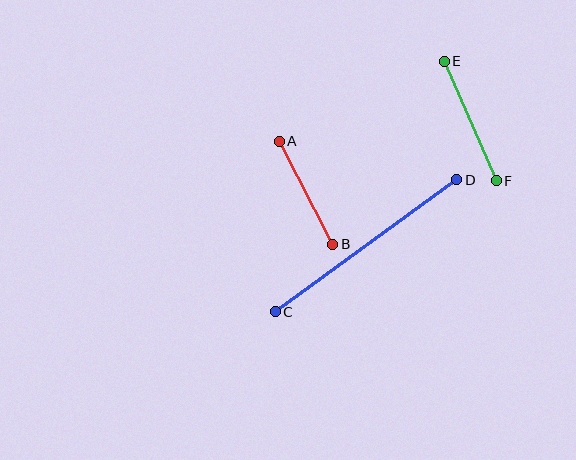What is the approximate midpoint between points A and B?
The midpoint is at approximately (306, 193) pixels.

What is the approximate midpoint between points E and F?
The midpoint is at approximately (470, 121) pixels.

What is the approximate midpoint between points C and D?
The midpoint is at approximately (366, 246) pixels.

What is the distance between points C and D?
The distance is approximately 224 pixels.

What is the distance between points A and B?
The distance is approximately 116 pixels.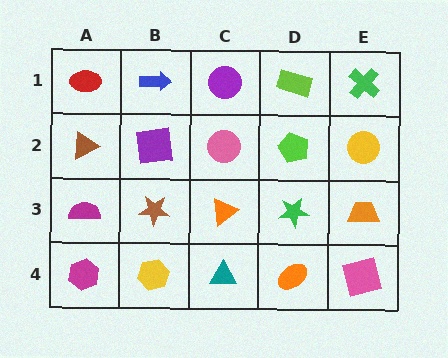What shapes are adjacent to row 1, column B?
A purple square (row 2, column B), a red ellipse (row 1, column A), a purple circle (row 1, column C).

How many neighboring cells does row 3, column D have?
4.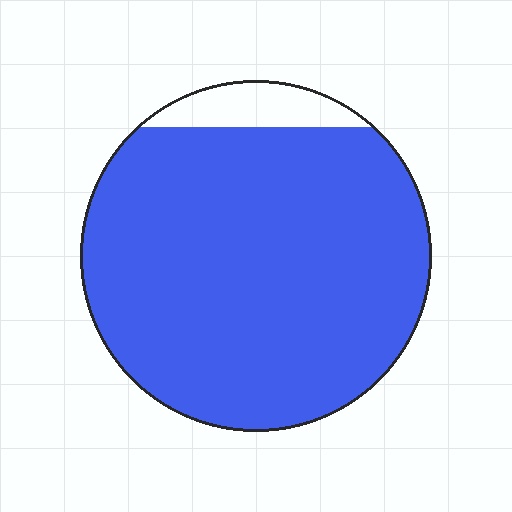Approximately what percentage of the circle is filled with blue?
Approximately 90%.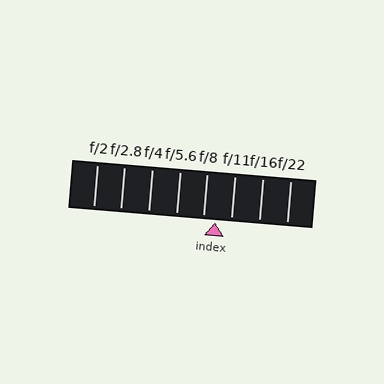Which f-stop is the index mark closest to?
The index mark is closest to f/8.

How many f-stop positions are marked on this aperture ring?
There are 8 f-stop positions marked.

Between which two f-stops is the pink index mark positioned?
The index mark is between f/8 and f/11.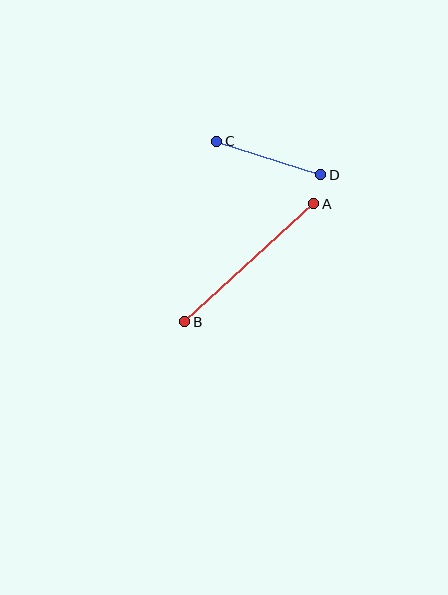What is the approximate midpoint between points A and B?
The midpoint is at approximately (249, 263) pixels.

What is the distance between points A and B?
The distance is approximately 174 pixels.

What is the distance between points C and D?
The distance is approximately 110 pixels.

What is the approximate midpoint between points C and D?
The midpoint is at approximately (269, 158) pixels.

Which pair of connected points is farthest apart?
Points A and B are farthest apart.